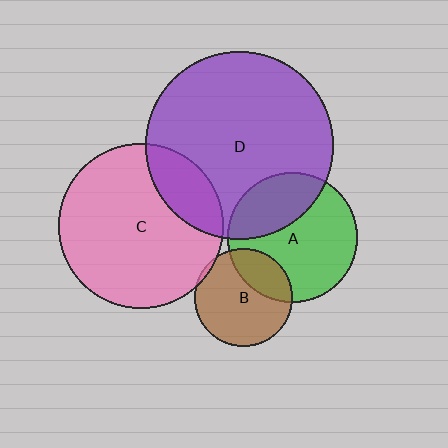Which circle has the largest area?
Circle D (purple).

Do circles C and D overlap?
Yes.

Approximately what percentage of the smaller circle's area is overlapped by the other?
Approximately 20%.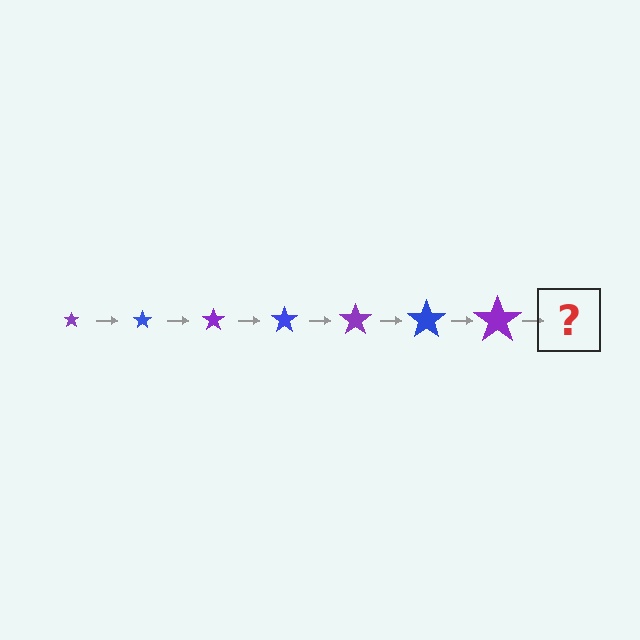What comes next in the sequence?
The next element should be a blue star, larger than the previous one.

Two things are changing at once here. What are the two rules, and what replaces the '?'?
The two rules are that the star grows larger each step and the color cycles through purple and blue. The '?' should be a blue star, larger than the previous one.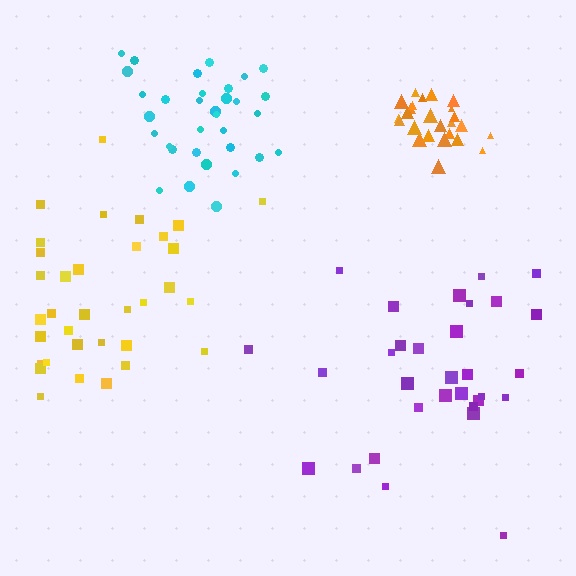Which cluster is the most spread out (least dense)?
Purple.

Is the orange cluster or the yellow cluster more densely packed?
Orange.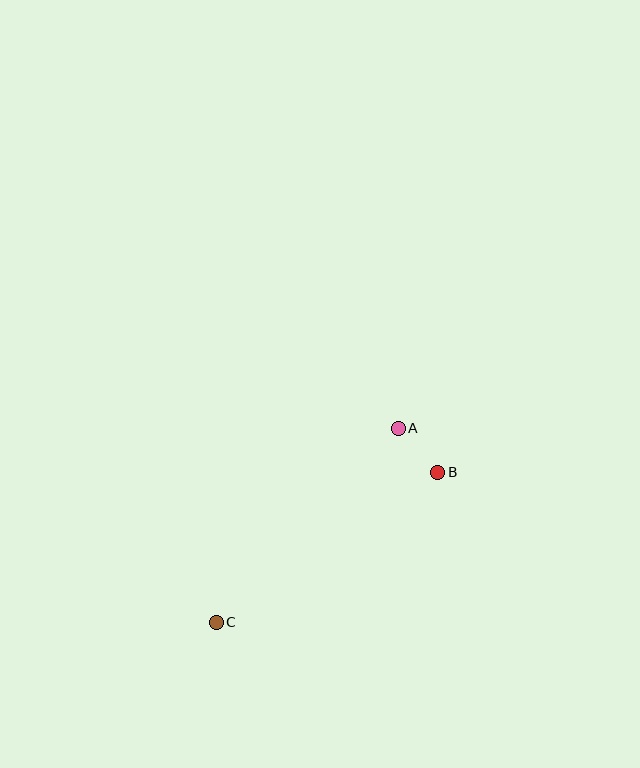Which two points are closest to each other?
Points A and B are closest to each other.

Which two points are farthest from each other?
Points B and C are farthest from each other.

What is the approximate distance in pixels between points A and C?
The distance between A and C is approximately 266 pixels.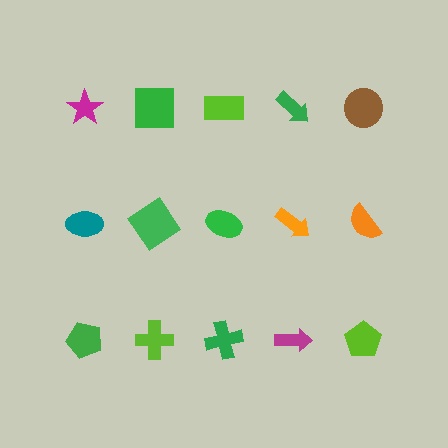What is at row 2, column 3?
A green ellipse.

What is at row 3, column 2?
A lime cross.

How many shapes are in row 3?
5 shapes.